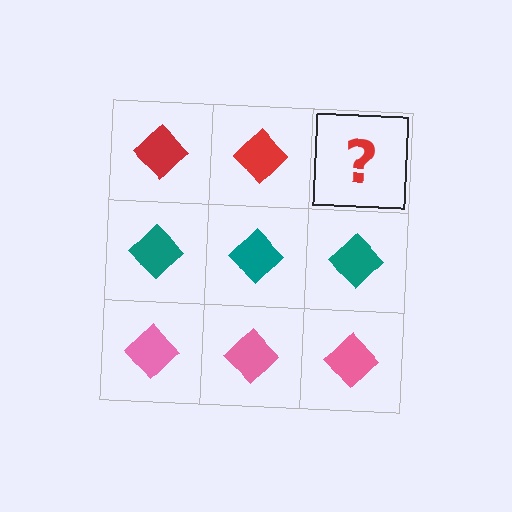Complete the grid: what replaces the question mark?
The question mark should be replaced with a red diamond.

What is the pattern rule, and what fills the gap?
The rule is that each row has a consistent color. The gap should be filled with a red diamond.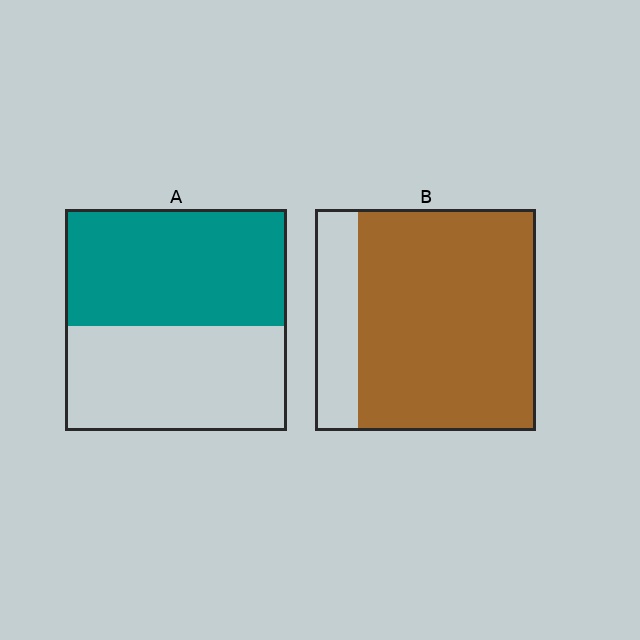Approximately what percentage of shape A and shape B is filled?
A is approximately 55% and B is approximately 80%.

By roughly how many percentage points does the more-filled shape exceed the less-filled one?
By roughly 30 percentage points (B over A).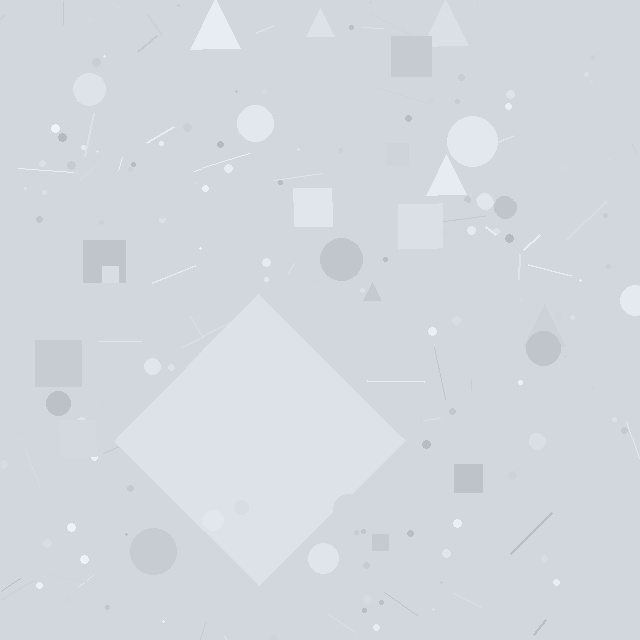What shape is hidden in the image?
A diamond is hidden in the image.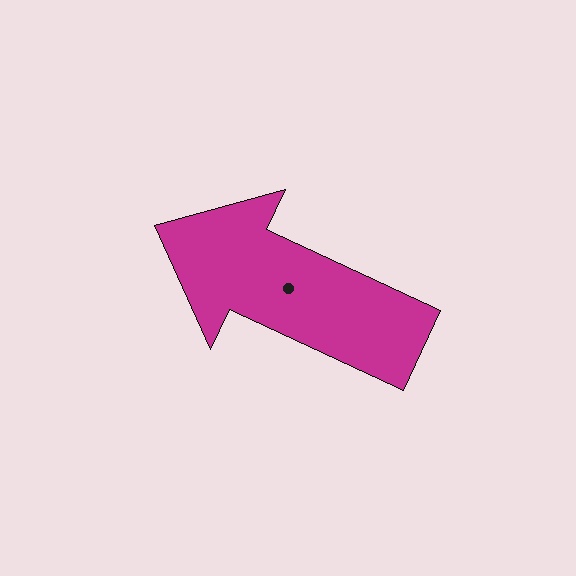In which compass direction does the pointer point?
Northwest.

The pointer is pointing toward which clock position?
Roughly 10 o'clock.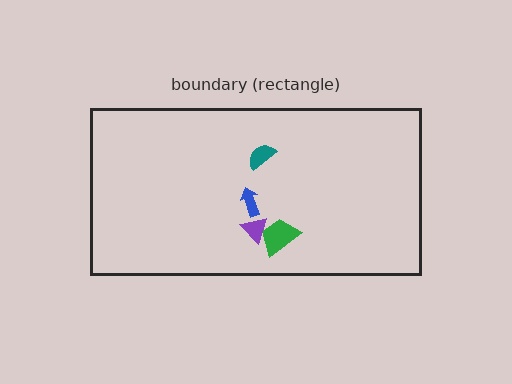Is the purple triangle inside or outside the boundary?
Inside.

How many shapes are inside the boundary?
4 inside, 0 outside.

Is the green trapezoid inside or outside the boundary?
Inside.